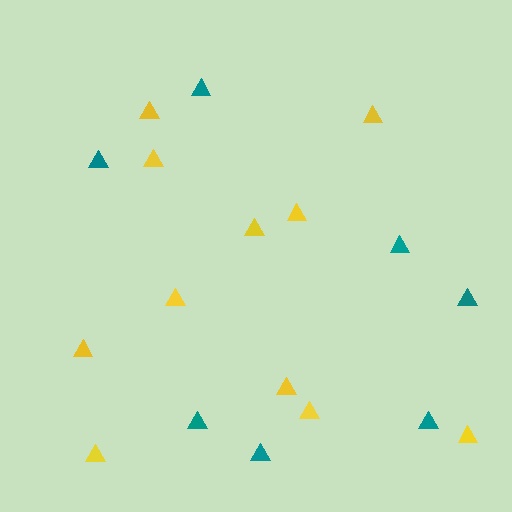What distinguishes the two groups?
There are 2 groups: one group of teal triangles (7) and one group of yellow triangles (11).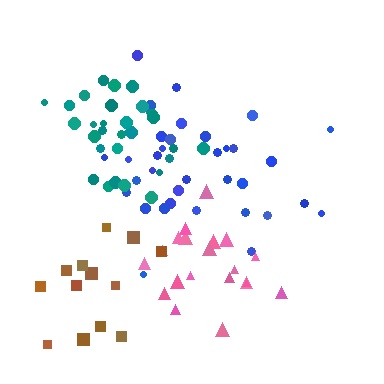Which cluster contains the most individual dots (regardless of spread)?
Blue (34).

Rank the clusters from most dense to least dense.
pink, teal, blue, brown.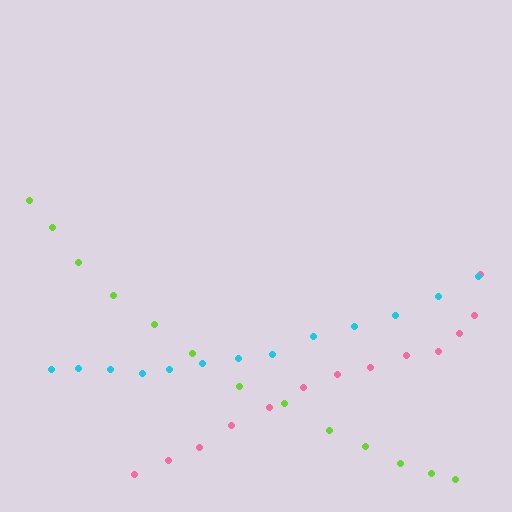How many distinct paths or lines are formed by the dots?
There are 3 distinct paths.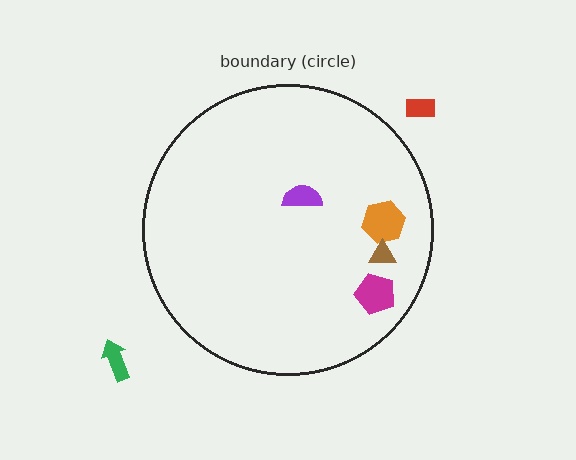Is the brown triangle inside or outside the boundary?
Inside.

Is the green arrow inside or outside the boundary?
Outside.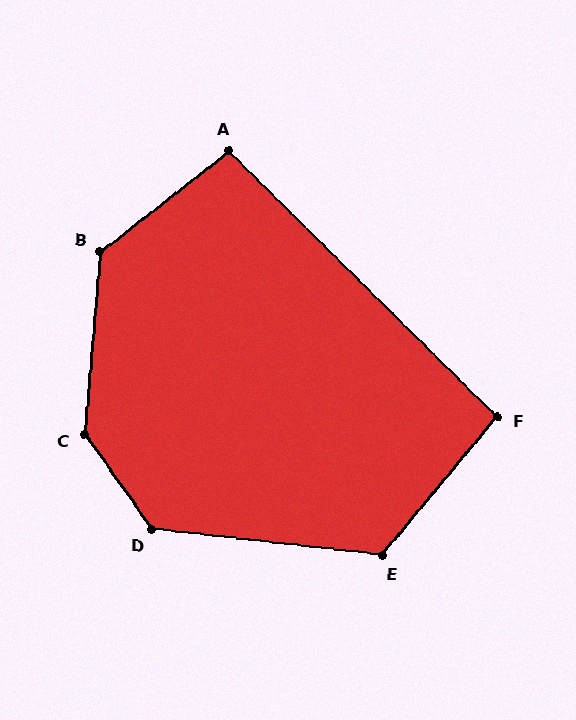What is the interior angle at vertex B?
Approximately 133 degrees (obtuse).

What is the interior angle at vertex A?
Approximately 97 degrees (obtuse).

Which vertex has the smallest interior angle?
F, at approximately 95 degrees.